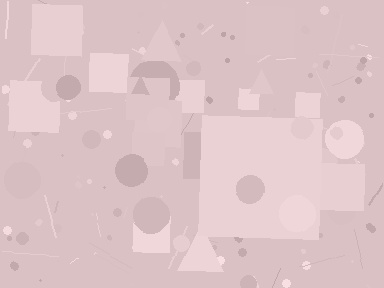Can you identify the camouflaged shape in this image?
The camouflaged shape is a square.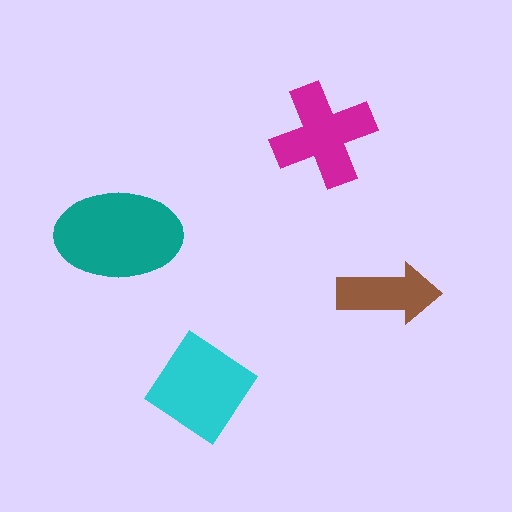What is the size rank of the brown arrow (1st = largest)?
4th.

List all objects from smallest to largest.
The brown arrow, the magenta cross, the cyan diamond, the teal ellipse.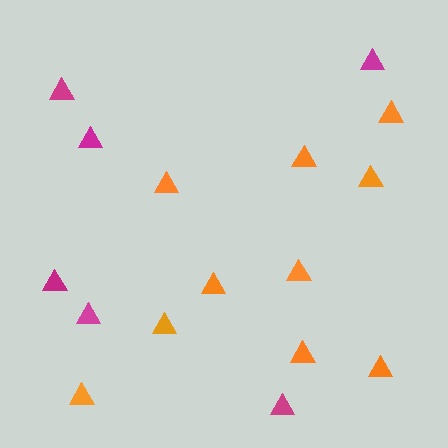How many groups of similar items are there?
There are 2 groups: one group of orange triangles (10) and one group of magenta triangles (6).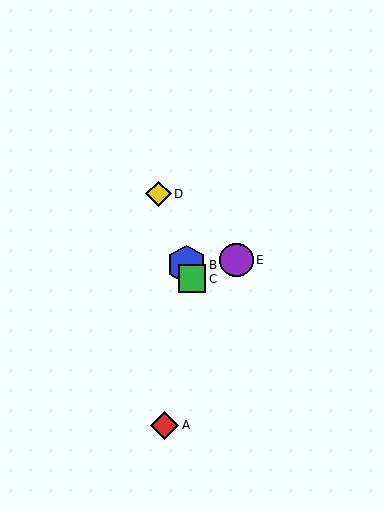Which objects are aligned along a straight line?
Objects B, C, D are aligned along a straight line.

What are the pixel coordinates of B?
Object B is at (187, 265).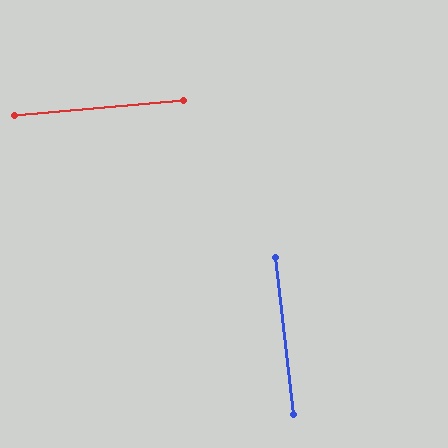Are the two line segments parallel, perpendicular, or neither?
Perpendicular — they meet at approximately 89°.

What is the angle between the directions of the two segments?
Approximately 89 degrees.